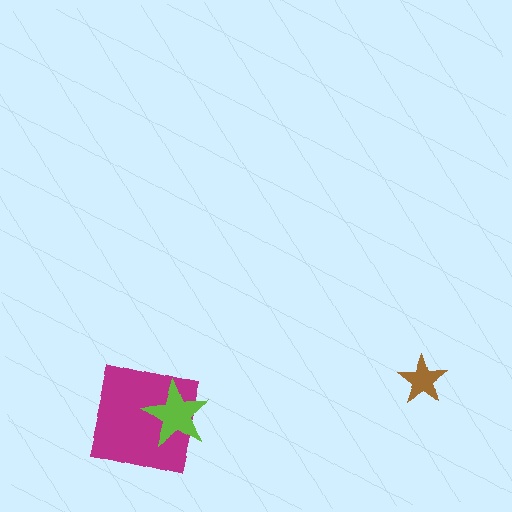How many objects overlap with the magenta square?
1 object overlaps with the magenta square.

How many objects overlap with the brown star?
0 objects overlap with the brown star.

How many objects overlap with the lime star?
1 object overlaps with the lime star.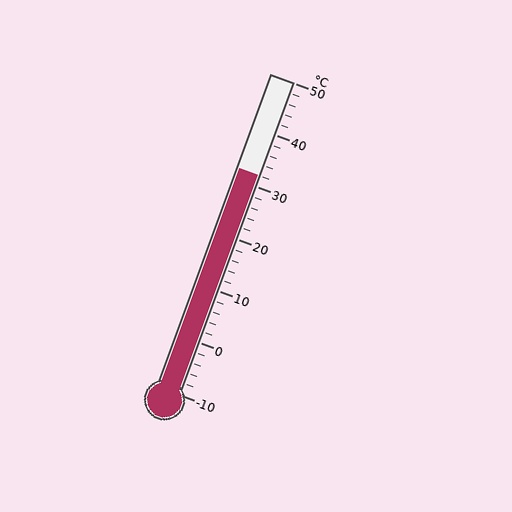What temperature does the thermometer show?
The thermometer shows approximately 32°C.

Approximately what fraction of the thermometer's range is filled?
The thermometer is filled to approximately 70% of its range.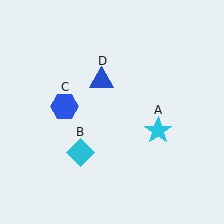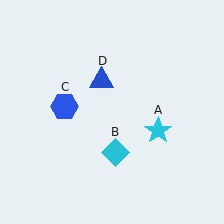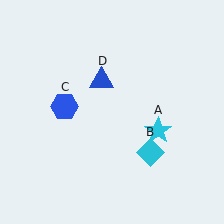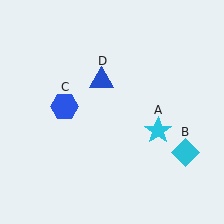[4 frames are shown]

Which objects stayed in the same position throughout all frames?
Cyan star (object A) and blue hexagon (object C) and blue triangle (object D) remained stationary.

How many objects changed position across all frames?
1 object changed position: cyan diamond (object B).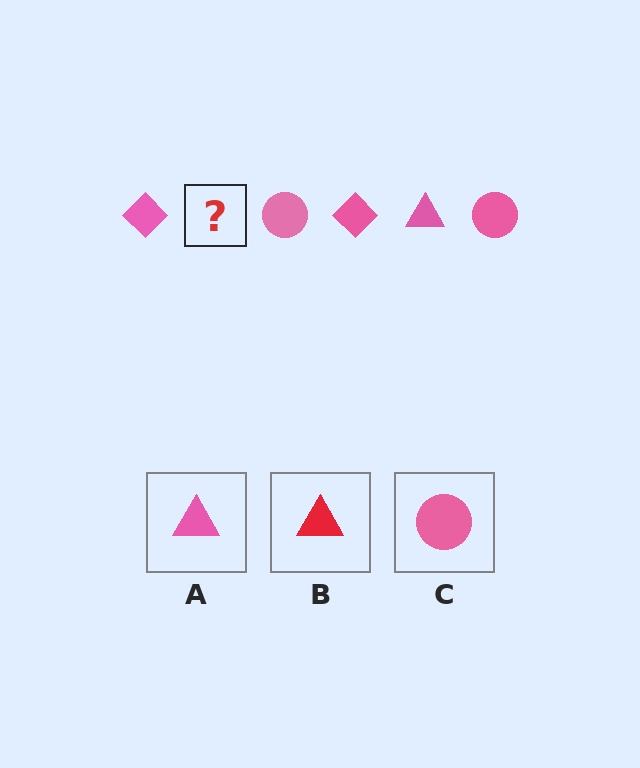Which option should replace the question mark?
Option A.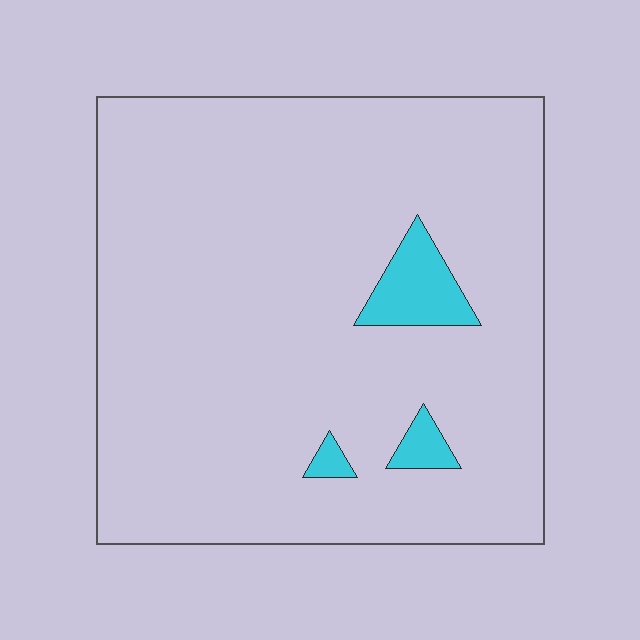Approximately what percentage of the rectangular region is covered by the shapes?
Approximately 5%.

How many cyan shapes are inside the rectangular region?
3.